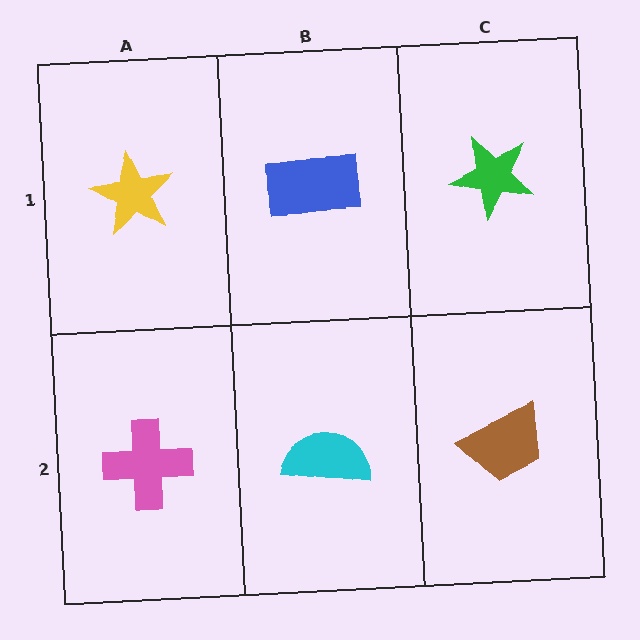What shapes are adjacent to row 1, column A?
A pink cross (row 2, column A), a blue rectangle (row 1, column B).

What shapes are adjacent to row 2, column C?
A green star (row 1, column C), a cyan semicircle (row 2, column B).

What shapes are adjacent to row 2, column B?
A blue rectangle (row 1, column B), a pink cross (row 2, column A), a brown trapezoid (row 2, column C).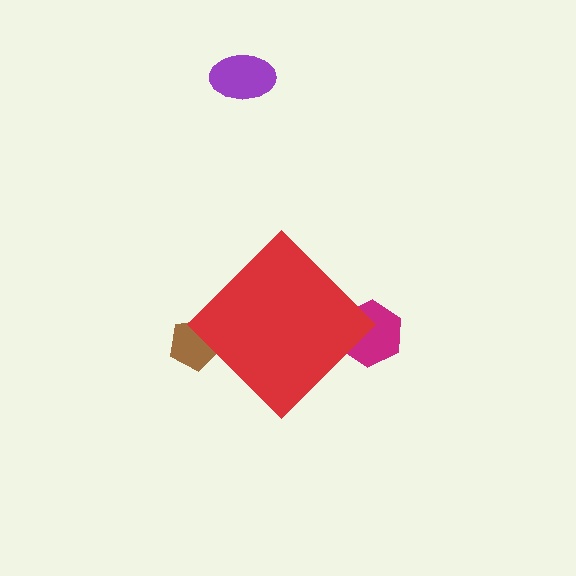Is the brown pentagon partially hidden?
Yes, the brown pentagon is partially hidden behind the red diamond.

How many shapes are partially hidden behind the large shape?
2 shapes are partially hidden.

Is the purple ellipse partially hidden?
No, the purple ellipse is fully visible.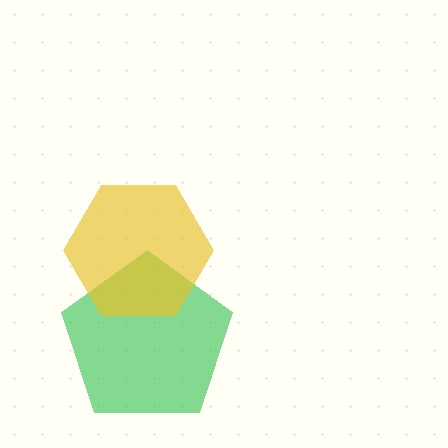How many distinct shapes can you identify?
There are 2 distinct shapes: a green pentagon, a yellow hexagon.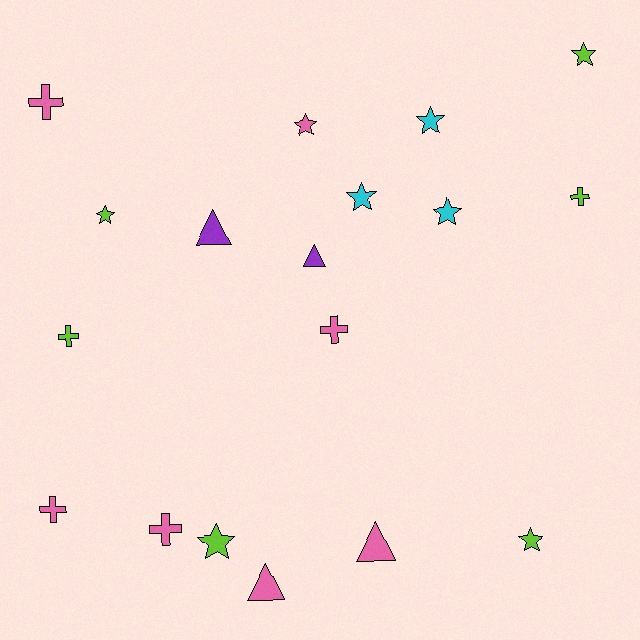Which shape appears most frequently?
Star, with 8 objects.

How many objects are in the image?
There are 18 objects.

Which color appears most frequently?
Pink, with 7 objects.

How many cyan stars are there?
There are 3 cyan stars.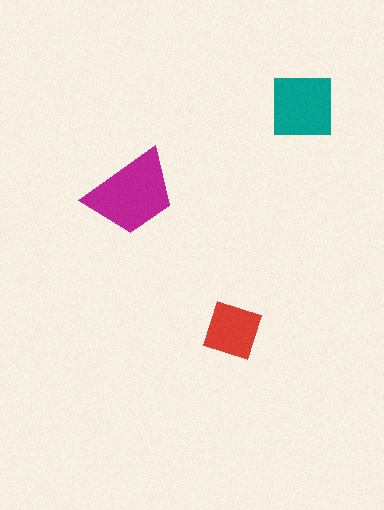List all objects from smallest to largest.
The red diamond, the teal square, the magenta trapezoid.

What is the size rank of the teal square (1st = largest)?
2nd.